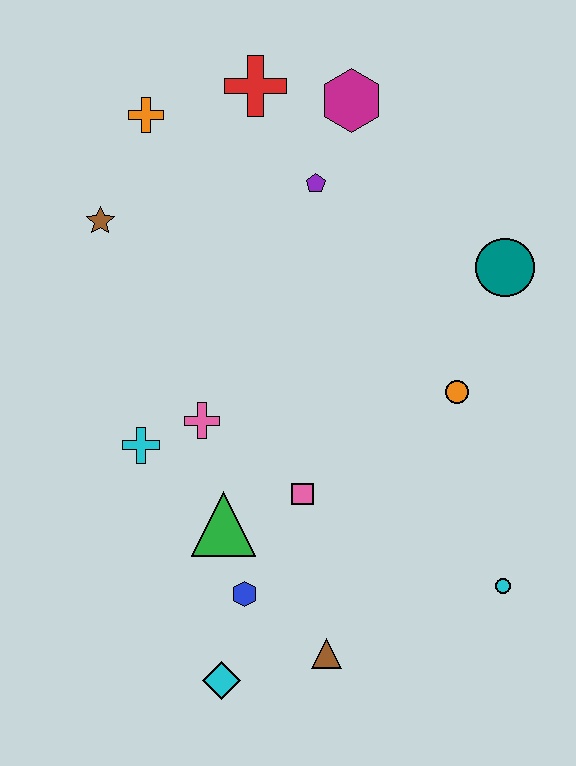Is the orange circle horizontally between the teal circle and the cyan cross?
Yes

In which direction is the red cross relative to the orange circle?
The red cross is above the orange circle.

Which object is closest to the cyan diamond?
The blue hexagon is closest to the cyan diamond.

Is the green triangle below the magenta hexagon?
Yes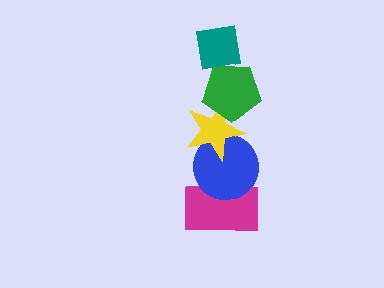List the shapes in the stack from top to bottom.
From top to bottom: the teal square, the green pentagon, the yellow star, the blue circle, the magenta rectangle.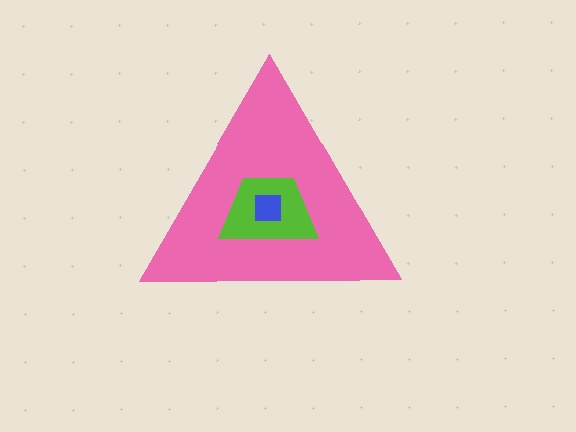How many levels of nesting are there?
3.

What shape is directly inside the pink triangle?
The lime trapezoid.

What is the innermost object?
The blue square.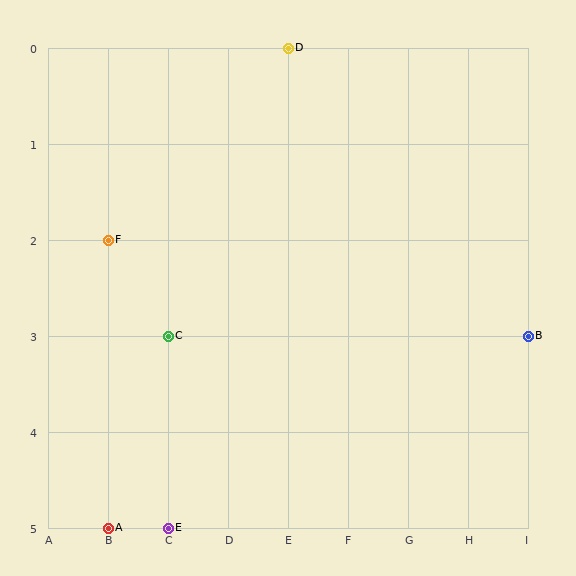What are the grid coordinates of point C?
Point C is at grid coordinates (C, 3).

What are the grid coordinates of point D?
Point D is at grid coordinates (E, 0).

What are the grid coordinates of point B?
Point B is at grid coordinates (I, 3).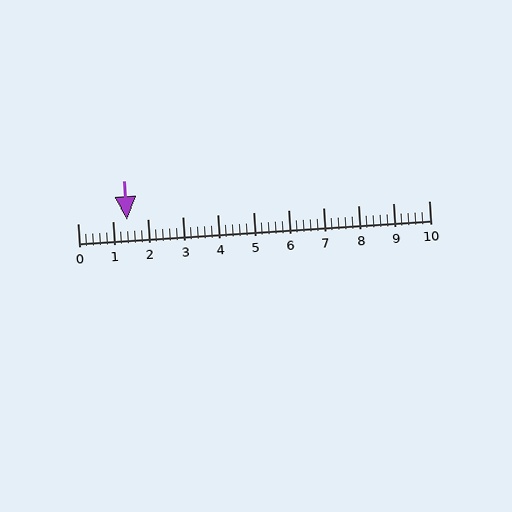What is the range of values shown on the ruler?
The ruler shows values from 0 to 10.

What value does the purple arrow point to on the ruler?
The purple arrow points to approximately 1.4.